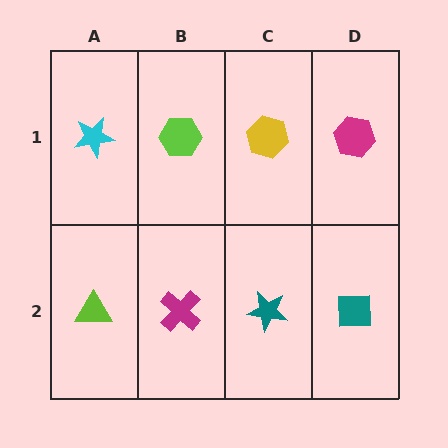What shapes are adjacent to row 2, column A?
A cyan star (row 1, column A), a magenta cross (row 2, column B).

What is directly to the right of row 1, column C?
A magenta hexagon.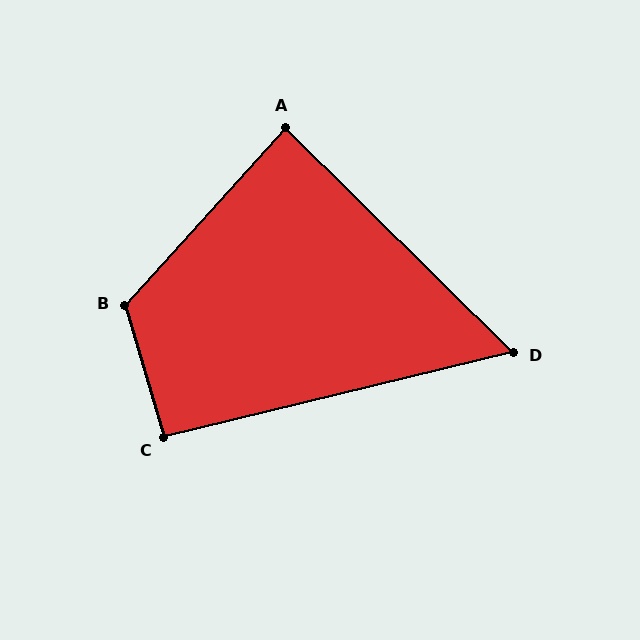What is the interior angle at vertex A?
Approximately 87 degrees (approximately right).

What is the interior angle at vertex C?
Approximately 93 degrees (approximately right).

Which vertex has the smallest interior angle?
D, at approximately 58 degrees.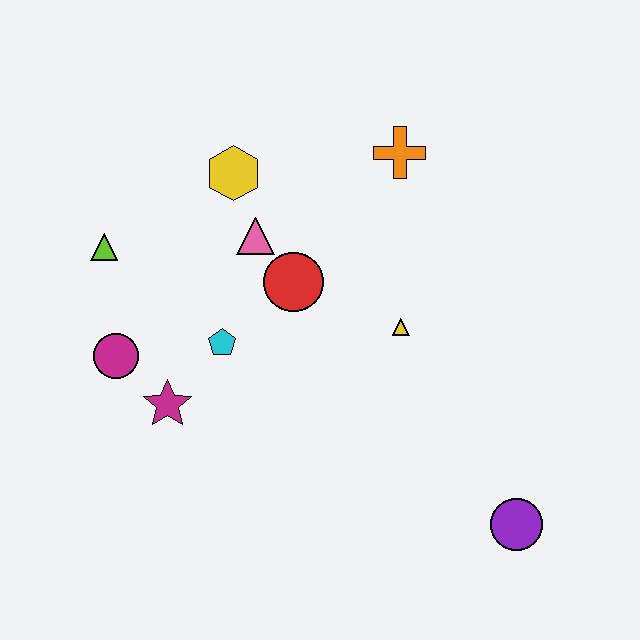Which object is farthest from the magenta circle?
The purple circle is farthest from the magenta circle.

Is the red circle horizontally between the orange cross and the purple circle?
No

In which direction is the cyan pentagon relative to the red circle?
The cyan pentagon is to the left of the red circle.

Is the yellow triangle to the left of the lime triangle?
No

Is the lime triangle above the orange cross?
No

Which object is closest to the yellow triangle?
The red circle is closest to the yellow triangle.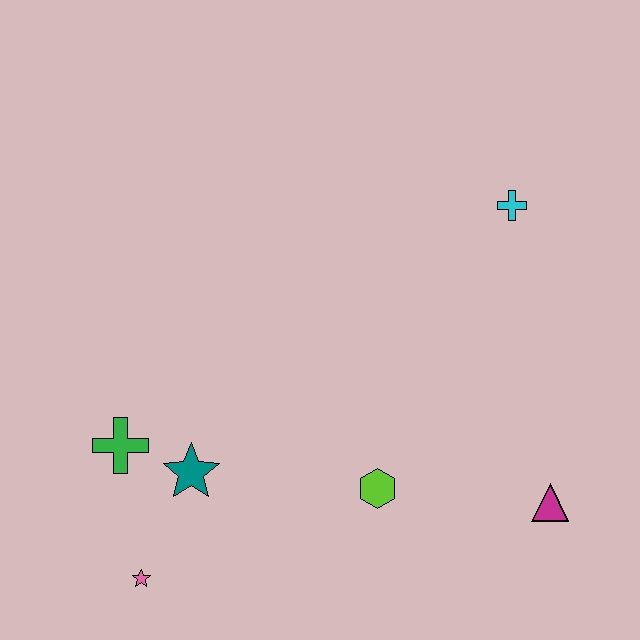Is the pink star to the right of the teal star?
No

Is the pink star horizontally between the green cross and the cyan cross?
Yes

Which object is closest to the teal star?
The green cross is closest to the teal star.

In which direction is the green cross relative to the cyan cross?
The green cross is to the left of the cyan cross.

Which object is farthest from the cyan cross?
The pink star is farthest from the cyan cross.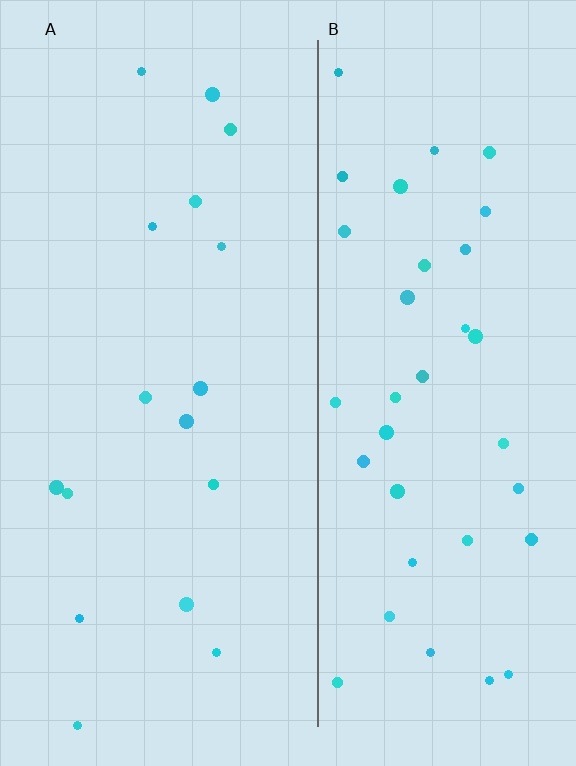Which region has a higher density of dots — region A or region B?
B (the right).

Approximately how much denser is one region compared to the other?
Approximately 2.2× — region B over region A.